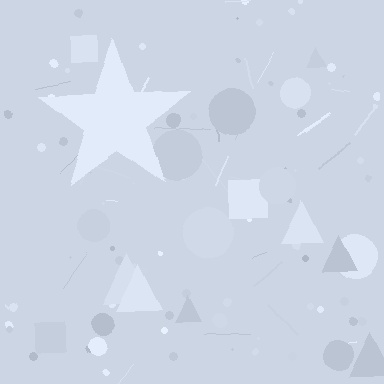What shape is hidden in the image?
A star is hidden in the image.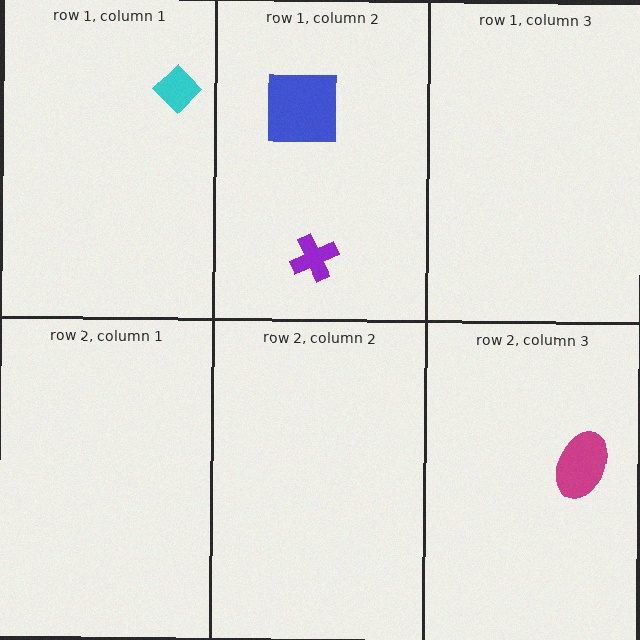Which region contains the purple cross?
The row 1, column 2 region.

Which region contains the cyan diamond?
The row 1, column 1 region.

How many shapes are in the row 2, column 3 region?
1.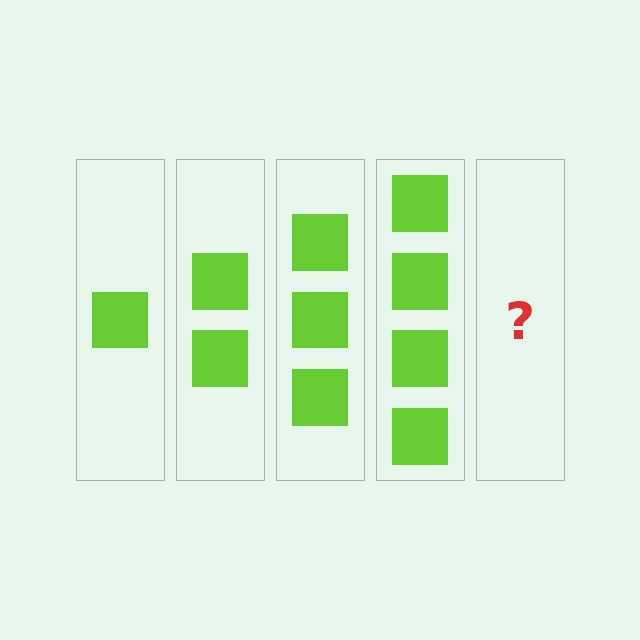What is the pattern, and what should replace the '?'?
The pattern is that each step adds one more square. The '?' should be 5 squares.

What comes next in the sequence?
The next element should be 5 squares.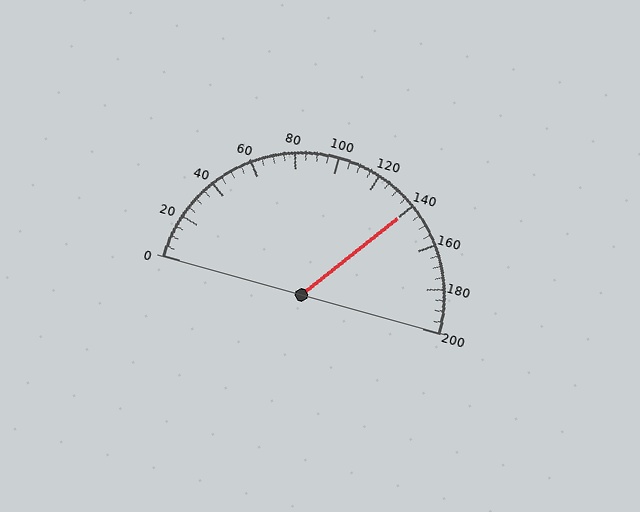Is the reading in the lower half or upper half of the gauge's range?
The reading is in the upper half of the range (0 to 200).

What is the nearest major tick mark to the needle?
The nearest major tick mark is 140.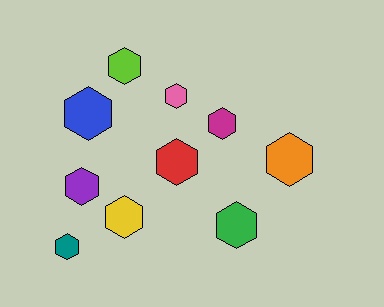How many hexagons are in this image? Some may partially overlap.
There are 10 hexagons.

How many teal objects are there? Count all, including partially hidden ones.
There is 1 teal object.